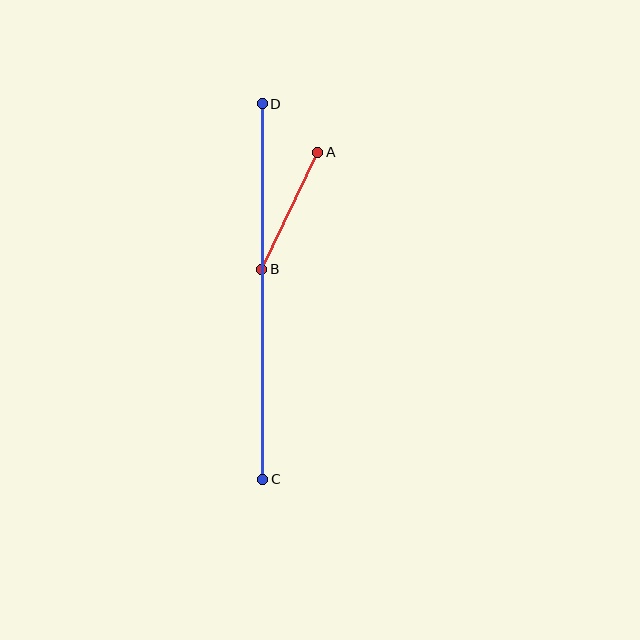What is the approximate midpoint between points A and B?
The midpoint is at approximately (290, 211) pixels.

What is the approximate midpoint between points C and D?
The midpoint is at approximately (262, 291) pixels.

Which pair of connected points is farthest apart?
Points C and D are farthest apart.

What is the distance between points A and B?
The distance is approximately 130 pixels.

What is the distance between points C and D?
The distance is approximately 375 pixels.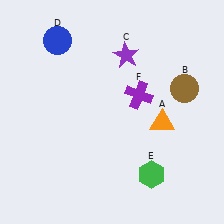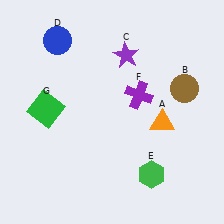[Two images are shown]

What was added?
A green square (G) was added in Image 2.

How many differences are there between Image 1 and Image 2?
There is 1 difference between the two images.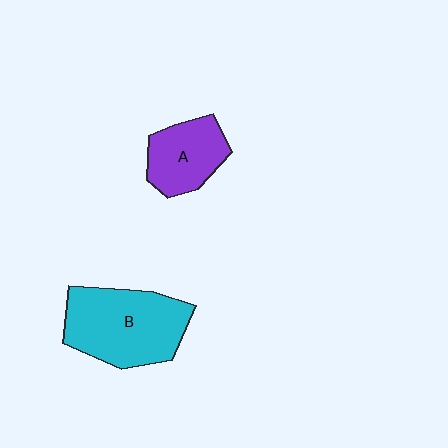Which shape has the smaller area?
Shape A (purple).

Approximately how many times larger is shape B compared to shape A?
Approximately 1.7 times.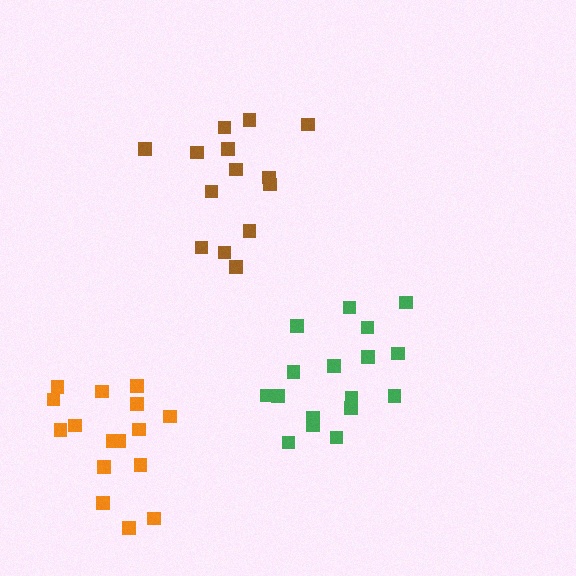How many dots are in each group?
Group 1: 14 dots, Group 2: 17 dots, Group 3: 16 dots (47 total).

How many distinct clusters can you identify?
There are 3 distinct clusters.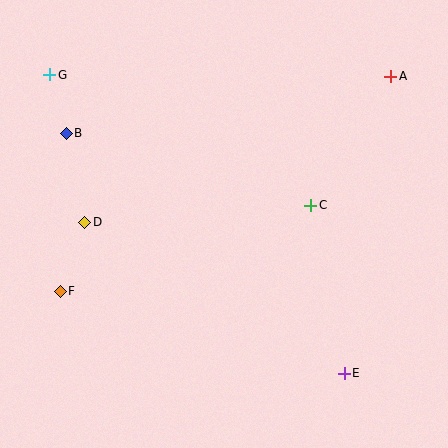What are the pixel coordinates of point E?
Point E is at (344, 373).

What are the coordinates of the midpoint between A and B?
The midpoint between A and B is at (229, 105).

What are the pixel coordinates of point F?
Point F is at (60, 291).